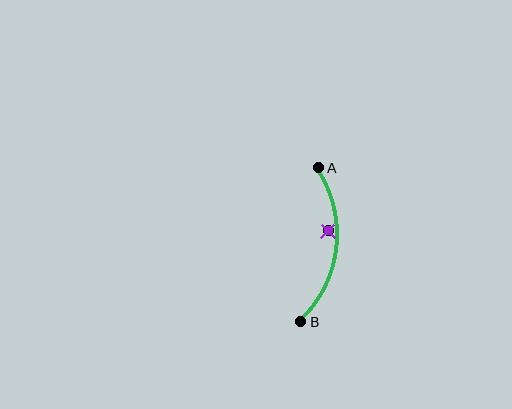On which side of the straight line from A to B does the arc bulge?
The arc bulges to the right of the straight line connecting A and B.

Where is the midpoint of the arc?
The arc midpoint is the point on the curve farthest from the straight line joining A and B. It sits to the right of that line.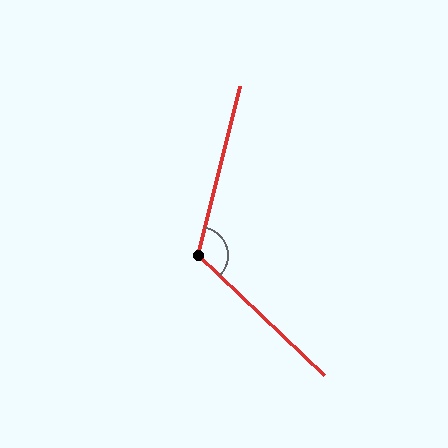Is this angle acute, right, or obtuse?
It is obtuse.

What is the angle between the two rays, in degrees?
Approximately 120 degrees.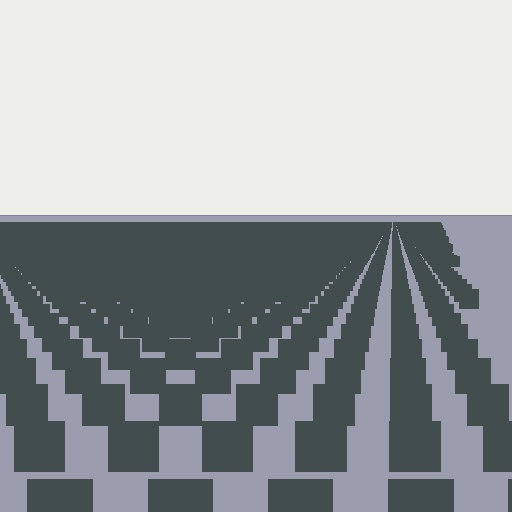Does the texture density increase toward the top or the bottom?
Density increases toward the top.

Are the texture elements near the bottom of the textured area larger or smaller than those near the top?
Larger. Near the bottom, elements are closer to the viewer and appear at a bigger on-screen size.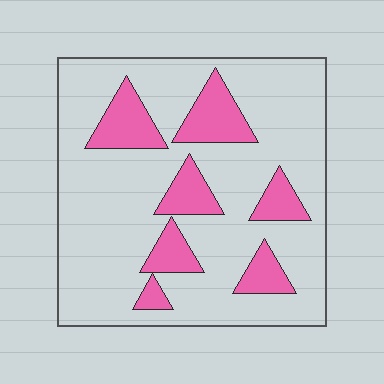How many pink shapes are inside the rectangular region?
7.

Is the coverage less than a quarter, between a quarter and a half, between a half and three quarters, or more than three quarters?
Less than a quarter.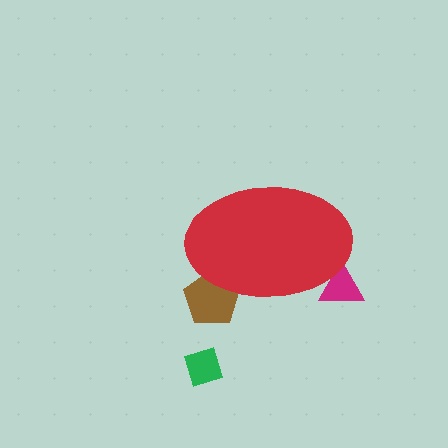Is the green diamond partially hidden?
No, the green diamond is fully visible.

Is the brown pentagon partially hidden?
Yes, the brown pentagon is partially hidden behind the red ellipse.